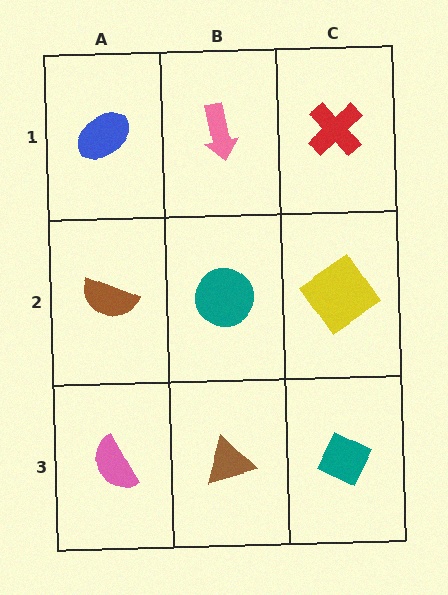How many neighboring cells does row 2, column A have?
3.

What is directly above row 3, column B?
A teal circle.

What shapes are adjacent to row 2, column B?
A pink arrow (row 1, column B), a brown triangle (row 3, column B), a brown semicircle (row 2, column A), a yellow diamond (row 2, column C).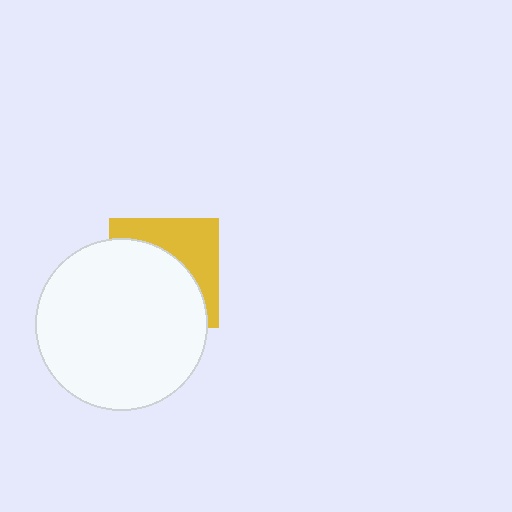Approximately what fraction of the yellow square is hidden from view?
Roughly 60% of the yellow square is hidden behind the white circle.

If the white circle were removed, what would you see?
You would see the complete yellow square.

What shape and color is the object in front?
The object in front is a white circle.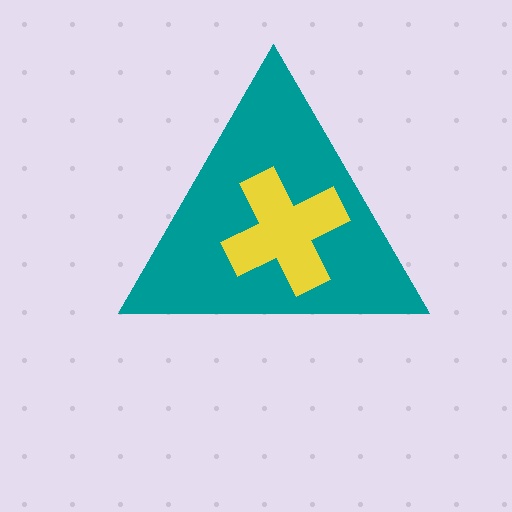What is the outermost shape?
The teal triangle.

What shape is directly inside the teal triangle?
The yellow cross.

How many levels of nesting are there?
2.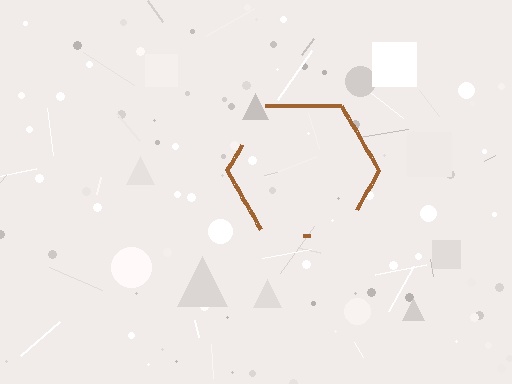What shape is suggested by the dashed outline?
The dashed outline suggests a hexagon.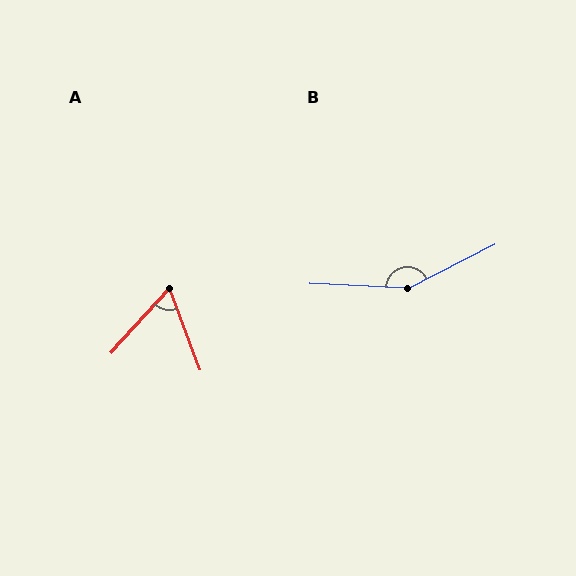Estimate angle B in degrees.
Approximately 150 degrees.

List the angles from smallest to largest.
A (63°), B (150°).